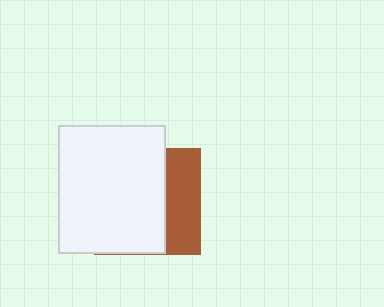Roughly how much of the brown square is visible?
A small part of it is visible (roughly 35%).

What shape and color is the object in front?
The object in front is a white rectangle.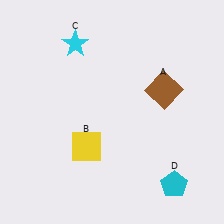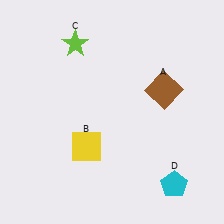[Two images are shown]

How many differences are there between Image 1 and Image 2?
There is 1 difference between the two images.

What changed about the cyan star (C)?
In Image 1, C is cyan. In Image 2, it changed to lime.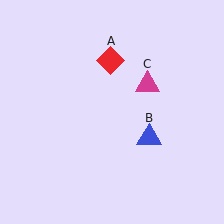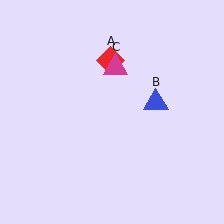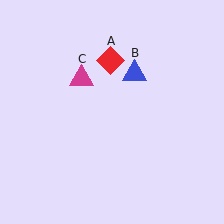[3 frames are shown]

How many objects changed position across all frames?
2 objects changed position: blue triangle (object B), magenta triangle (object C).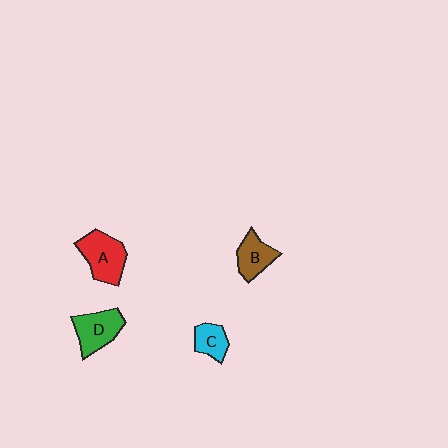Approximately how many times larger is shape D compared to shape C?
Approximately 1.6 times.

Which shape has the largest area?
Shape A (red).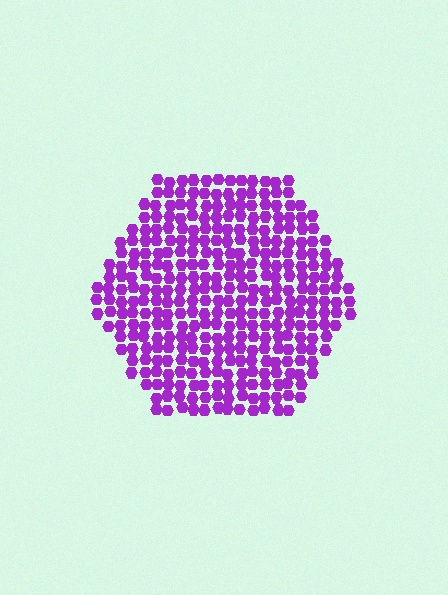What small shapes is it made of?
It is made of small hexagons.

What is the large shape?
The large shape is a hexagon.